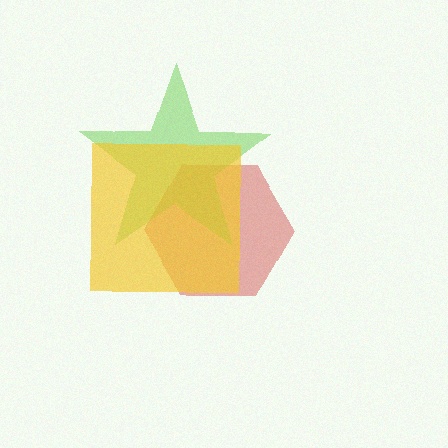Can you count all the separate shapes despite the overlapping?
Yes, there are 3 separate shapes.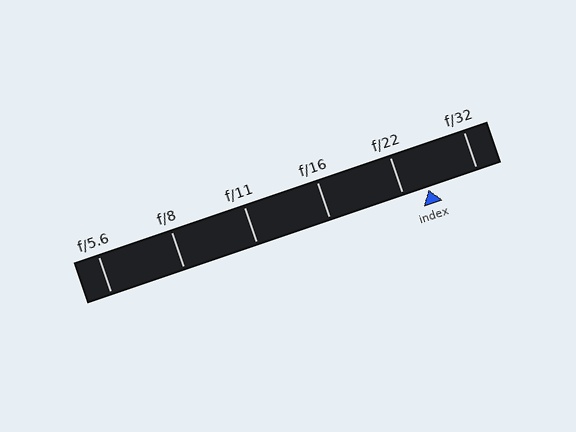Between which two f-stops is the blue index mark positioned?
The index mark is between f/22 and f/32.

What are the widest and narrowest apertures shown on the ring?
The widest aperture shown is f/5.6 and the narrowest is f/32.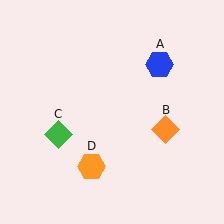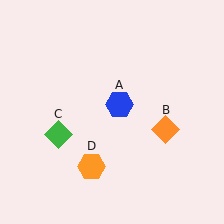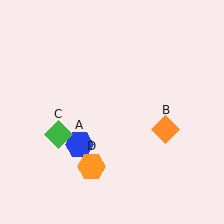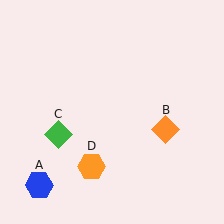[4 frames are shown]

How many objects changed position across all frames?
1 object changed position: blue hexagon (object A).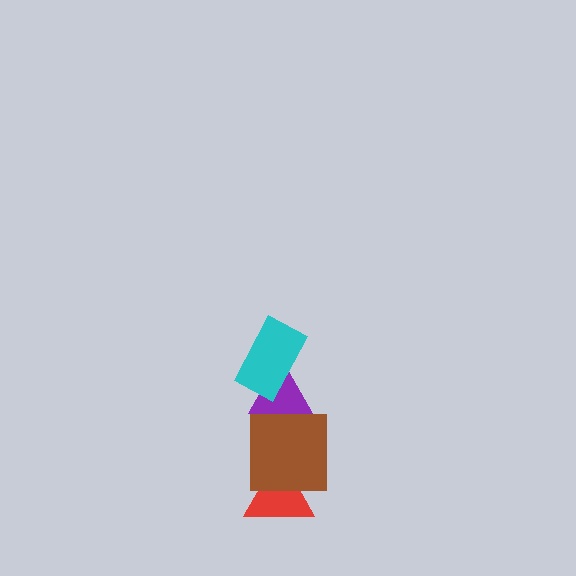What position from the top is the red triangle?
The red triangle is 4th from the top.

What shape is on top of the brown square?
The purple triangle is on top of the brown square.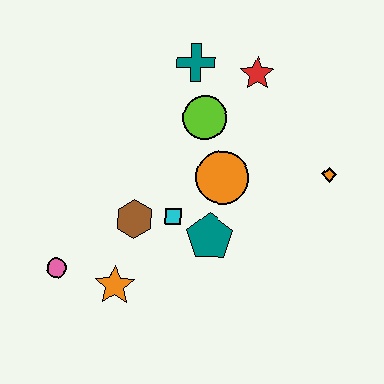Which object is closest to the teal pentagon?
The cyan square is closest to the teal pentagon.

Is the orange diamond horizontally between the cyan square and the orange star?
No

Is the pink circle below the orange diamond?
Yes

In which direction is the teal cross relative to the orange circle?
The teal cross is above the orange circle.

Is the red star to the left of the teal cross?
No